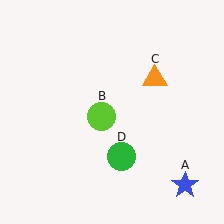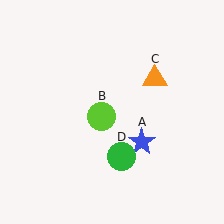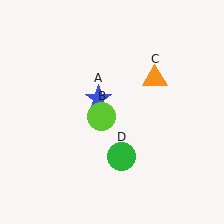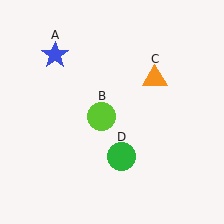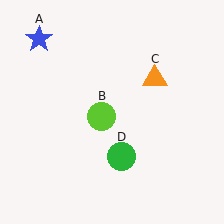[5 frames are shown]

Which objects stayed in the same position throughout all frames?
Lime circle (object B) and orange triangle (object C) and green circle (object D) remained stationary.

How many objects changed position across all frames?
1 object changed position: blue star (object A).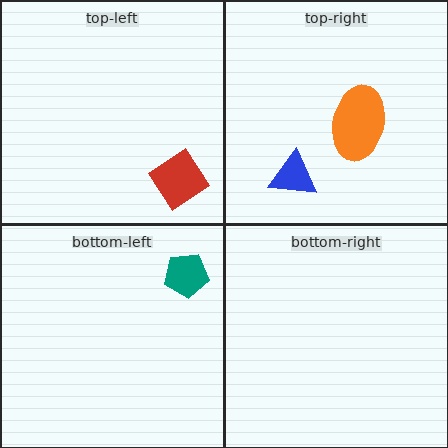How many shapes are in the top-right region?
2.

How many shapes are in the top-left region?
1.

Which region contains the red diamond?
The top-left region.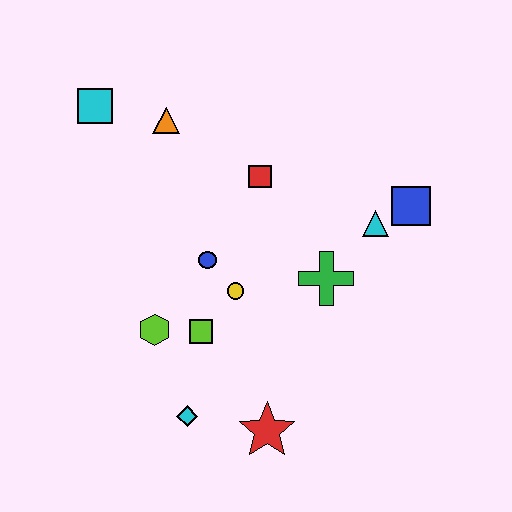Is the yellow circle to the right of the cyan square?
Yes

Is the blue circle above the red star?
Yes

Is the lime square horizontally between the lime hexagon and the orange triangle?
No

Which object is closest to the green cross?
The cyan triangle is closest to the green cross.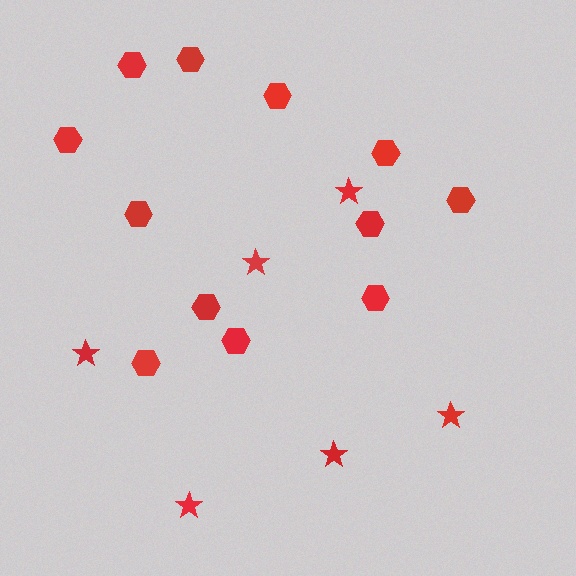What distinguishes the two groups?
There are 2 groups: one group of hexagons (12) and one group of stars (6).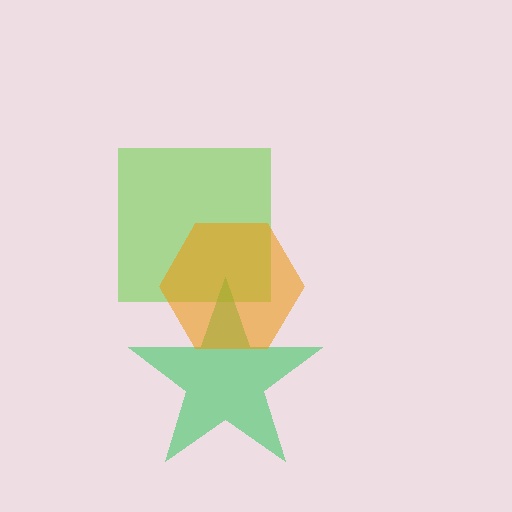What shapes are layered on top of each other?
The layered shapes are: a lime square, a green star, an orange hexagon.